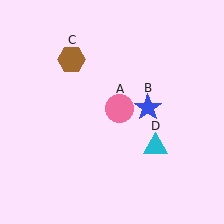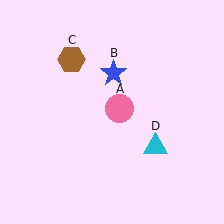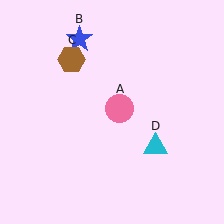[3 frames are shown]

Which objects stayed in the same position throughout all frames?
Pink circle (object A) and brown hexagon (object C) and cyan triangle (object D) remained stationary.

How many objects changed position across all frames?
1 object changed position: blue star (object B).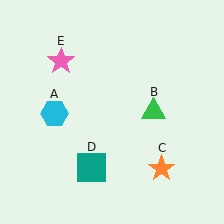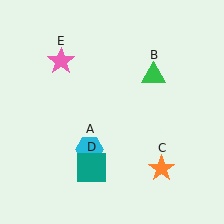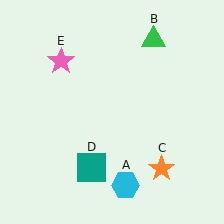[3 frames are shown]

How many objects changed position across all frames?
2 objects changed position: cyan hexagon (object A), green triangle (object B).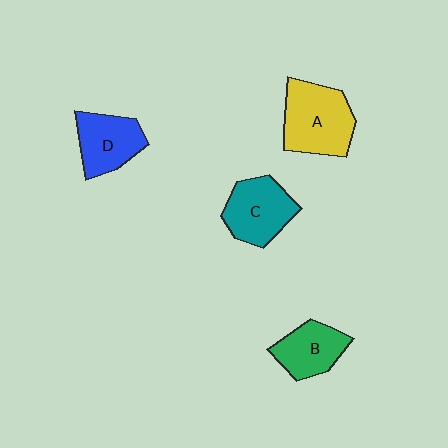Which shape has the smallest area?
Shape B (green).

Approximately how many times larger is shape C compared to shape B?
Approximately 1.2 times.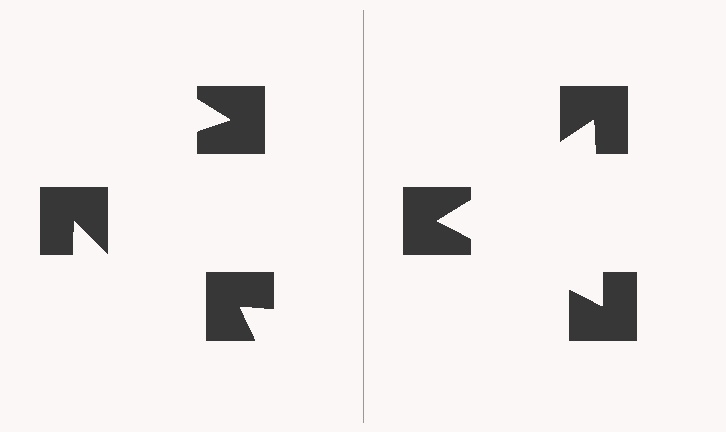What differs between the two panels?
The notched squares are positioned identically on both sides; only the wedge orientations differ. On the right they align to a triangle; on the left they are misaligned.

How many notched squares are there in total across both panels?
6 — 3 on each side.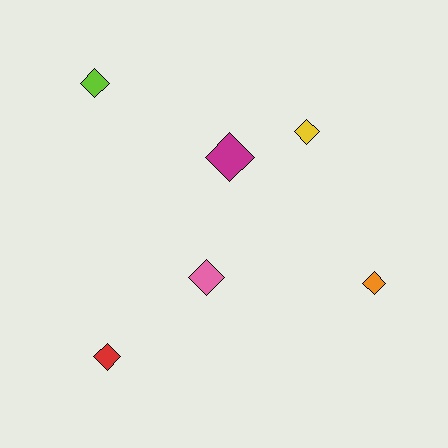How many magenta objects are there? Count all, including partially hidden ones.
There is 1 magenta object.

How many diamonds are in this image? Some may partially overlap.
There are 6 diamonds.